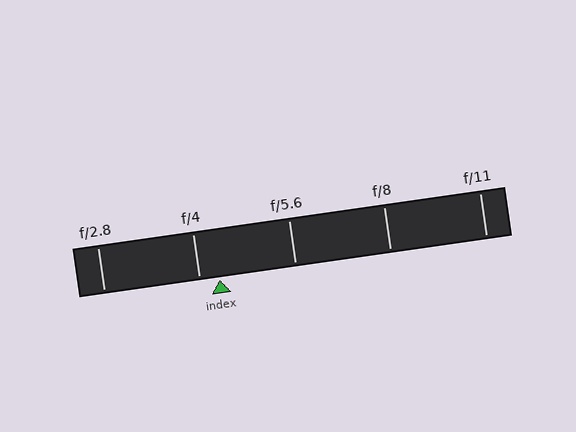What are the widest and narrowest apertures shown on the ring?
The widest aperture shown is f/2.8 and the narrowest is f/11.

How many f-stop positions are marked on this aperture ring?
There are 5 f-stop positions marked.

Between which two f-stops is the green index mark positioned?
The index mark is between f/4 and f/5.6.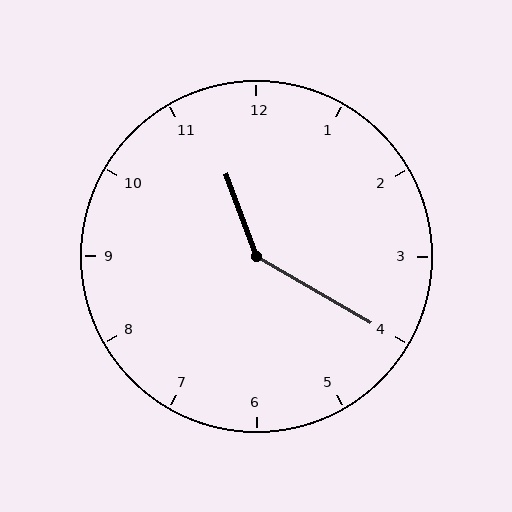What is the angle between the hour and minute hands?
Approximately 140 degrees.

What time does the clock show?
11:20.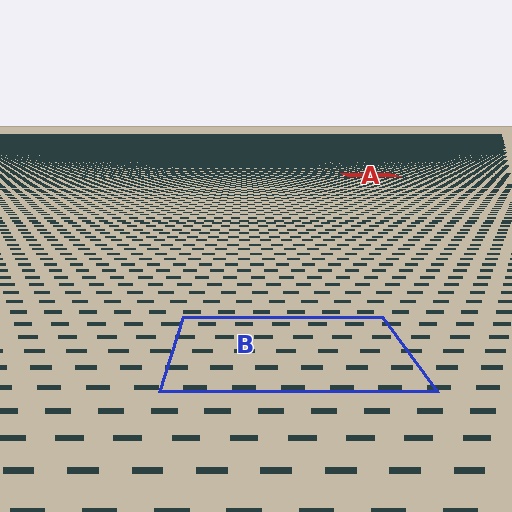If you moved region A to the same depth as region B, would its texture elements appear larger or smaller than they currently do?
They would appear larger. At a closer depth, the same texture elements are projected at a bigger on-screen size.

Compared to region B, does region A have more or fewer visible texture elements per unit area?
Region A has more texture elements per unit area — they are packed more densely because it is farther away.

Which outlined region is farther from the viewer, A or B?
Region A is farther from the viewer — the texture elements inside it appear smaller and more densely packed.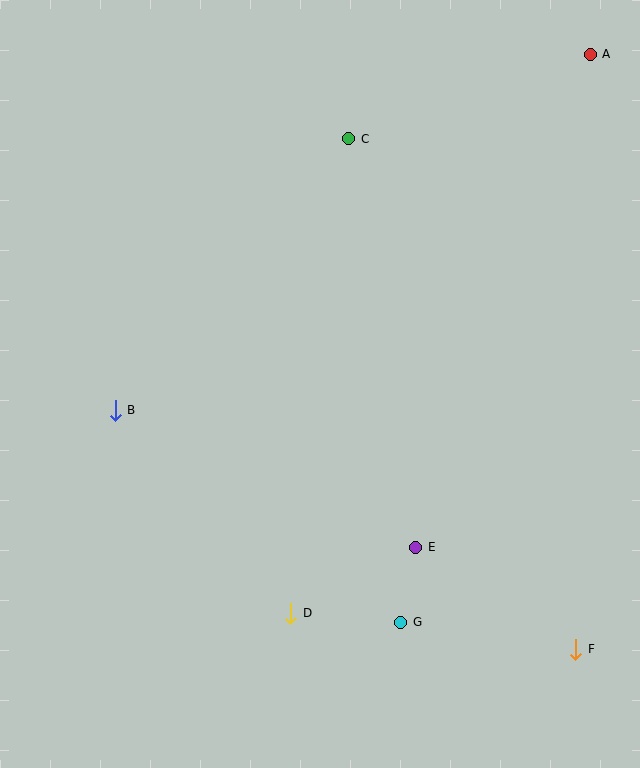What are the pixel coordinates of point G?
Point G is at (401, 622).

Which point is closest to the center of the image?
Point E at (416, 547) is closest to the center.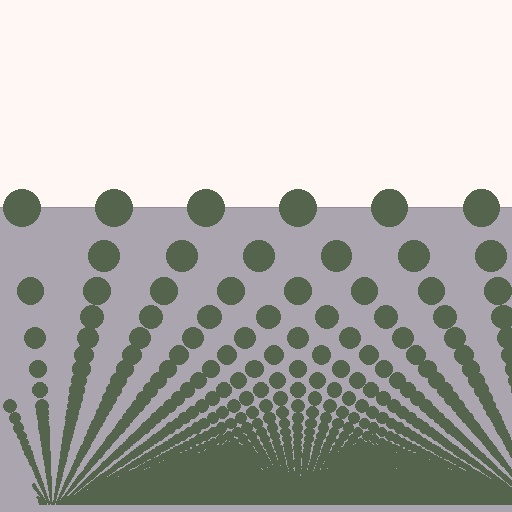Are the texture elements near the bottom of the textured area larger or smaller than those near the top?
Smaller. The gradient is inverted — elements near the bottom are smaller and denser.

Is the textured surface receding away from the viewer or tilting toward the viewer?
The surface appears to tilt toward the viewer. Texture elements get larger and sparser toward the top.